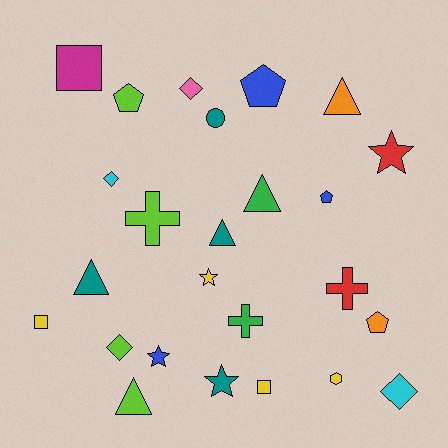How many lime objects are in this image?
There are 4 lime objects.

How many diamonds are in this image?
There are 4 diamonds.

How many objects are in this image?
There are 25 objects.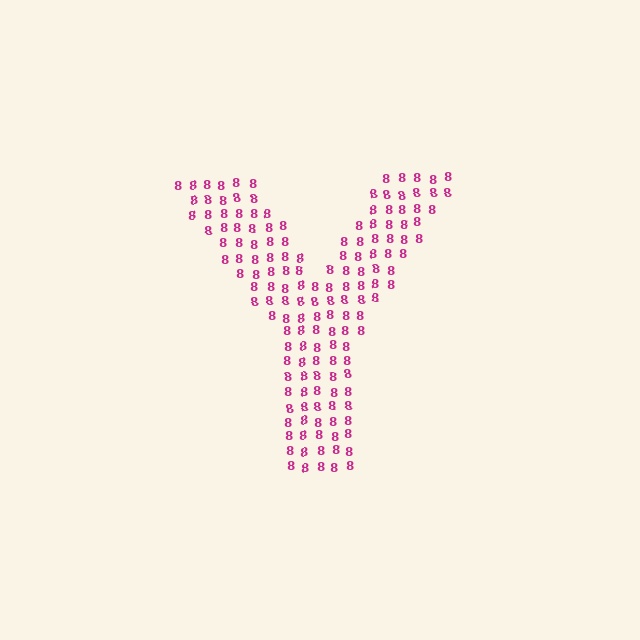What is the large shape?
The large shape is the letter Y.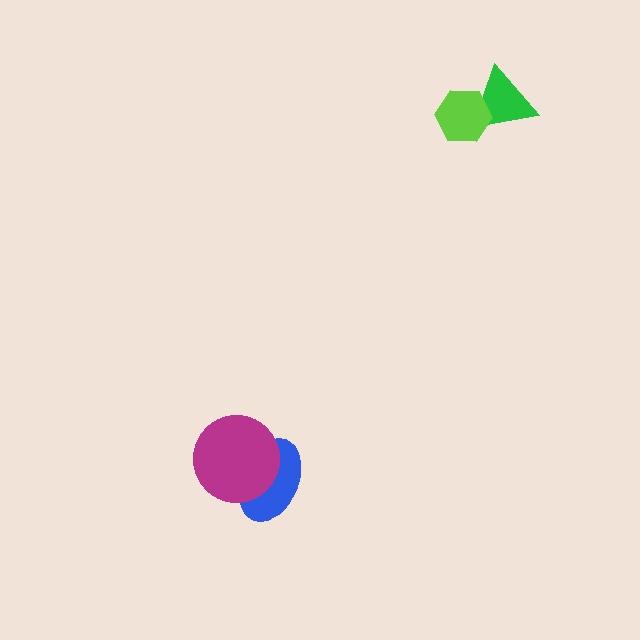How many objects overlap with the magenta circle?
1 object overlaps with the magenta circle.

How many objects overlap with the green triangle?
1 object overlaps with the green triangle.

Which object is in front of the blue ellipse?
The magenta circle is in front of the blue ellipse.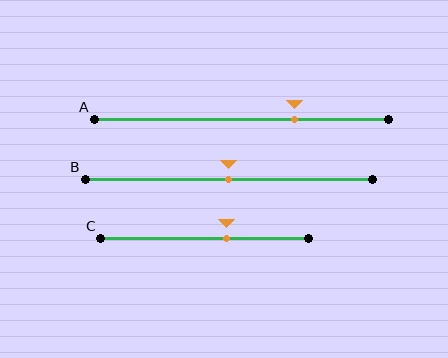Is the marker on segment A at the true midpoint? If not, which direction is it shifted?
No, the marker on segment A is shifted to the right by about 18% of the segment length.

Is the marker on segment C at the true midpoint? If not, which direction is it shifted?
No, the marker on segment C is shifted to the right by about 10% of the segment length.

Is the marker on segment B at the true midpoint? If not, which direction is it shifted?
Yes, the marker on segment B is at the true midpoint.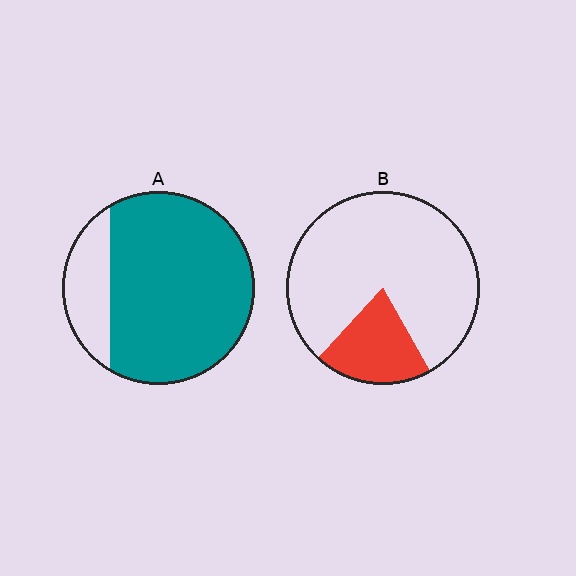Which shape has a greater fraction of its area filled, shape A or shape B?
Shape A.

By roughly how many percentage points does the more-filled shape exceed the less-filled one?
By roughly 60 percentage points (A over B).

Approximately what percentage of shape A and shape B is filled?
A is approximately 80% and B is approximately 20%.